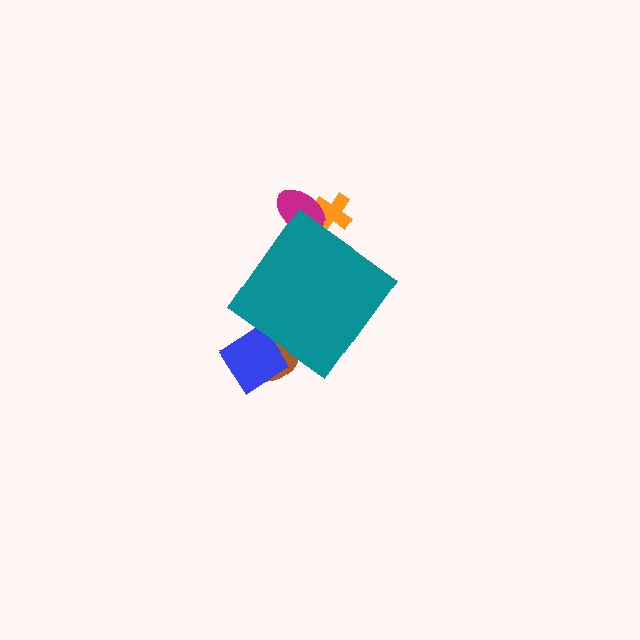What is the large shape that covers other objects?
A teal diamond.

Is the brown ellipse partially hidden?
Yes, the brown ellipse is partially hidden behind the teal diamond.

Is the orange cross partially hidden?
Yes, the orange cross is partially hidden behind the teal diamond.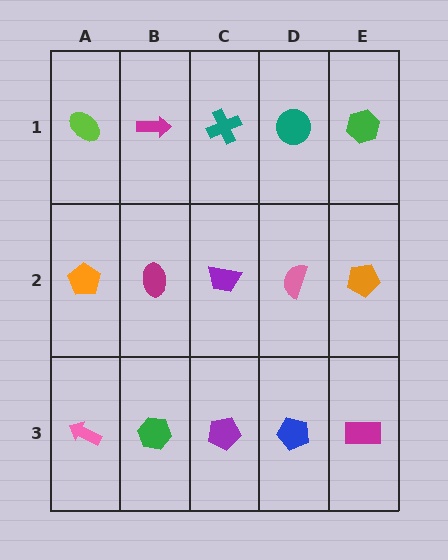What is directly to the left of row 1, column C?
A magenta arrow.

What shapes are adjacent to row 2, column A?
A lime ellipse (row 1, column A), a pink arrow (row 3, column A), a magenta ellipse (row 2, column B).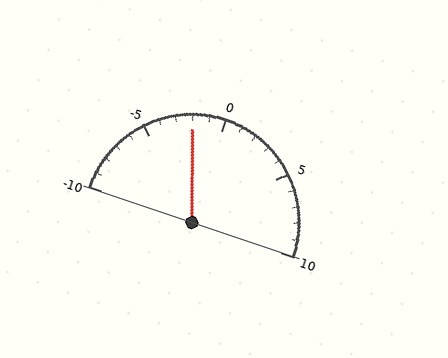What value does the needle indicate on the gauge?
The needle indicates approximately -2.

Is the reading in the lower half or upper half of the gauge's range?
The reading is in the lower half of the range (-10 to 10).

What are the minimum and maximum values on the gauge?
The gauge ranges from -10 to 10.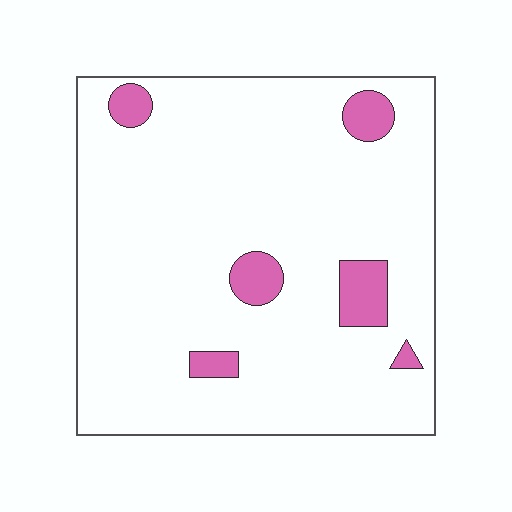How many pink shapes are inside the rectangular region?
6.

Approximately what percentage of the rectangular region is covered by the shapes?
Approximately 10%.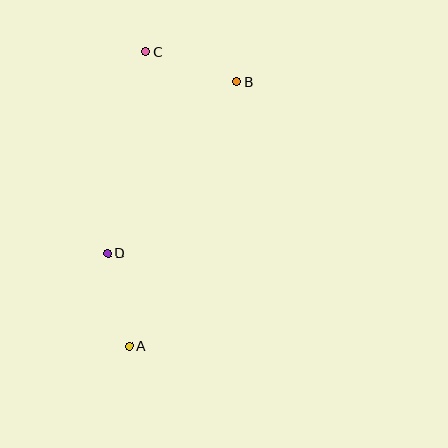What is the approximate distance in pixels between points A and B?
The distance between A and B is approximately 286 pixels.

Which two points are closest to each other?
Points B and C are closest to each other.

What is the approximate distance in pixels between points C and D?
The distance between C and D is approximately 205 pixels.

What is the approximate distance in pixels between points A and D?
The distance between A and D is approximately 96 pixels.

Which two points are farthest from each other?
Points A and C are farthest from each other.